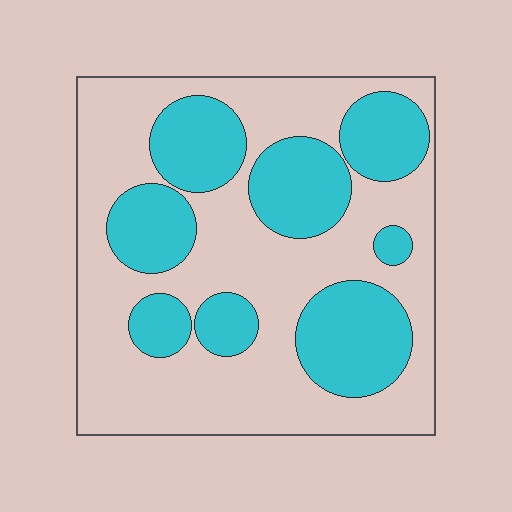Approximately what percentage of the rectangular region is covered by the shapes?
Approximately 35%.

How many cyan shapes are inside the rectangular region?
8.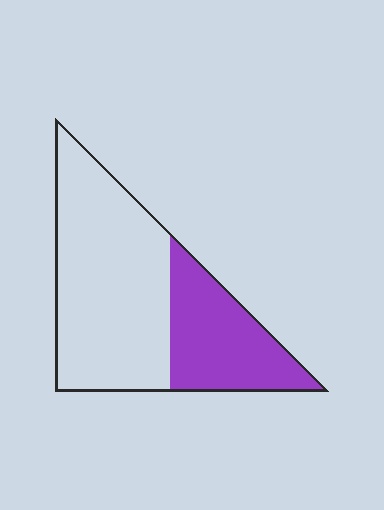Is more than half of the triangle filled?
No.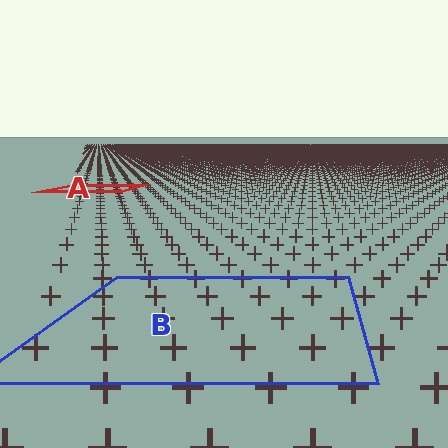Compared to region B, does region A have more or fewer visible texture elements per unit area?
Region A has more texture elements per unit area — they are packed more densely because it is farther away.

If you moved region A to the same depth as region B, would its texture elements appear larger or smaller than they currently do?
They would appear larger. At a closer depth, the same texture elements are projected at a bigger on-screen size.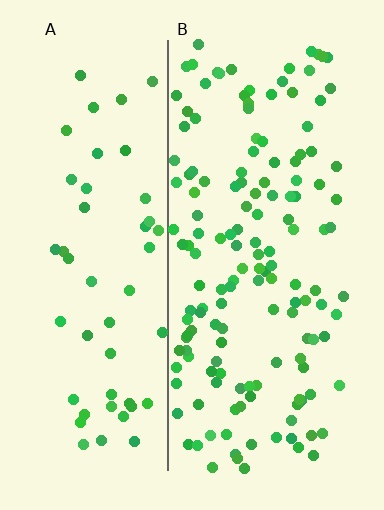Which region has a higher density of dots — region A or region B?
B (the right).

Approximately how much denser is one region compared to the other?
Approximately 2.8× — region B over region A.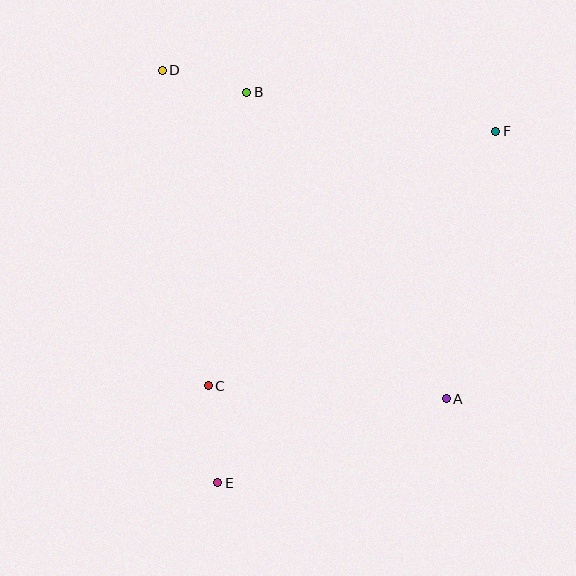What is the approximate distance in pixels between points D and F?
The distance between D and F is approximately 340 pixels.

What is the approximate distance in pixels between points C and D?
The distance between C and D is approximately 319 pixels.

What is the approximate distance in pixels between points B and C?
The distance between B and C is approximately 296 pixels.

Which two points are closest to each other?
Points B and D are closest to each other.